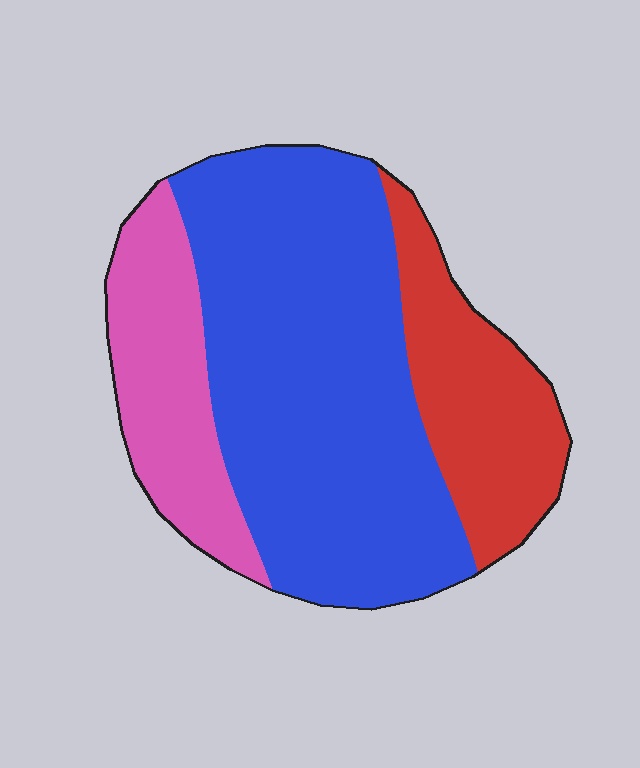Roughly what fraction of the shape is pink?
Pink takes up about one fifth (1/5) of the shape.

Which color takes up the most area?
Blue, at roughly 60%.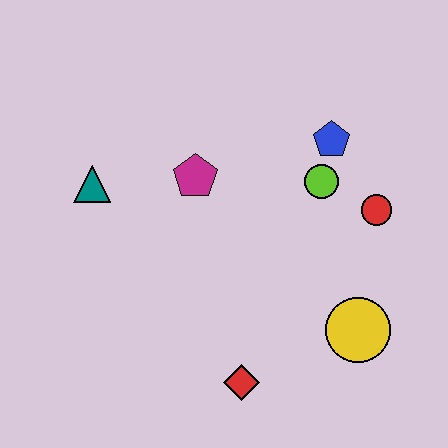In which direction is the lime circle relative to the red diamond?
The lime circle is above the red diamond.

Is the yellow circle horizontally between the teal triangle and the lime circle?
No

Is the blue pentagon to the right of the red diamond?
Yes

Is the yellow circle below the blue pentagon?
Yes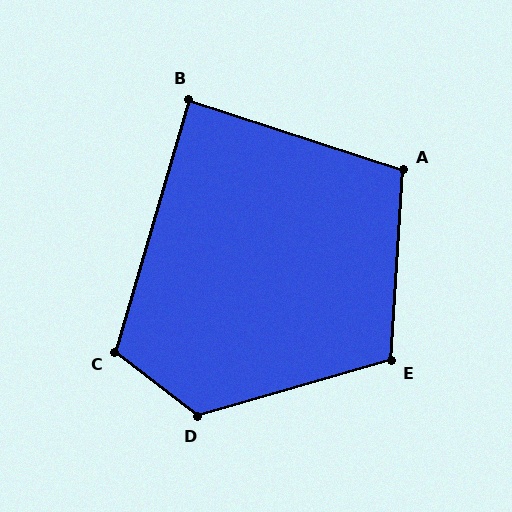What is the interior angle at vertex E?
Approximately 110 degrees (obtuse).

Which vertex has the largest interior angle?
D, at approximately 126 degrees.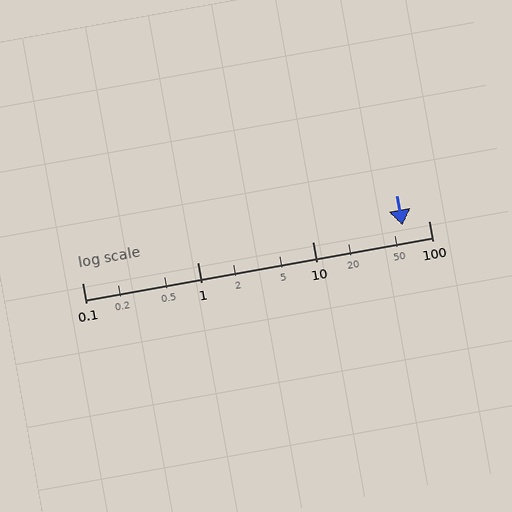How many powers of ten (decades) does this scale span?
The scale spans 3 decades, from 0.1 to 100.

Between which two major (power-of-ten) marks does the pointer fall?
The pointer is between 10 and 100.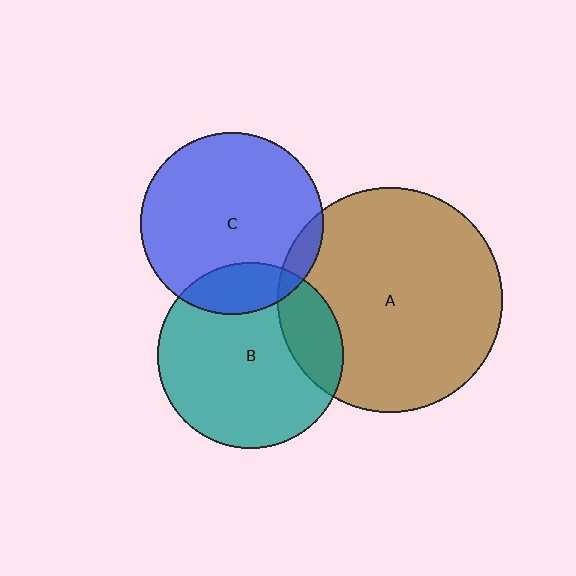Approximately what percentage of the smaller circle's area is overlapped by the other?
Approximately 15%.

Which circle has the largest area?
Circle A (brown).